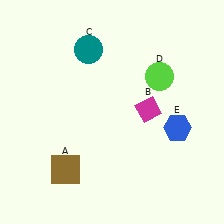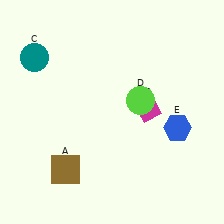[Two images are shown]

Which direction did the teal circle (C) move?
The teal circle (C) moved left.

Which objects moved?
The objects that moved are: the teal circle (C), the lime circle (D).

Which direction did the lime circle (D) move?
The lime circle (D) moved down.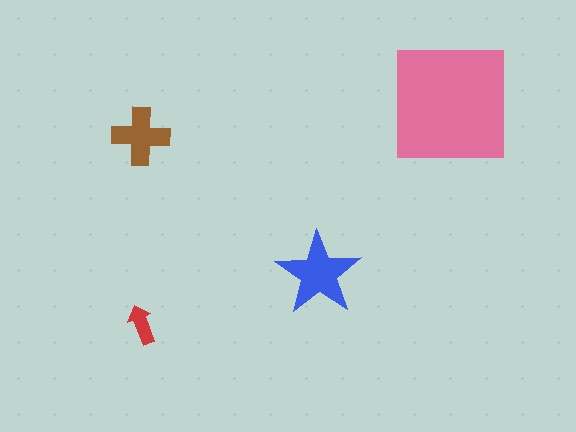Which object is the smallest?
The red arrow.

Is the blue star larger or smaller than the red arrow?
Larger.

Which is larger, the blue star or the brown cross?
The blue star.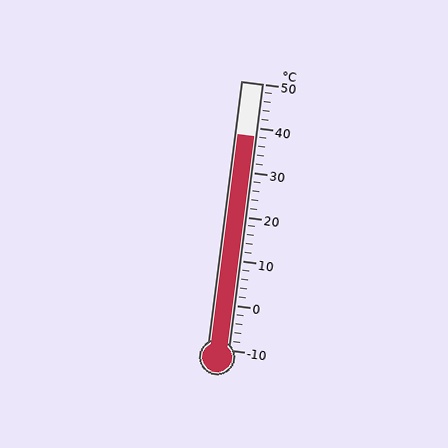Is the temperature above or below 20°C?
The temperature is above 20°C.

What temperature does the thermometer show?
The thermometer shows approximately 38°C.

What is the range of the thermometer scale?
The thermometer scale ranges from -10°C to 50°C.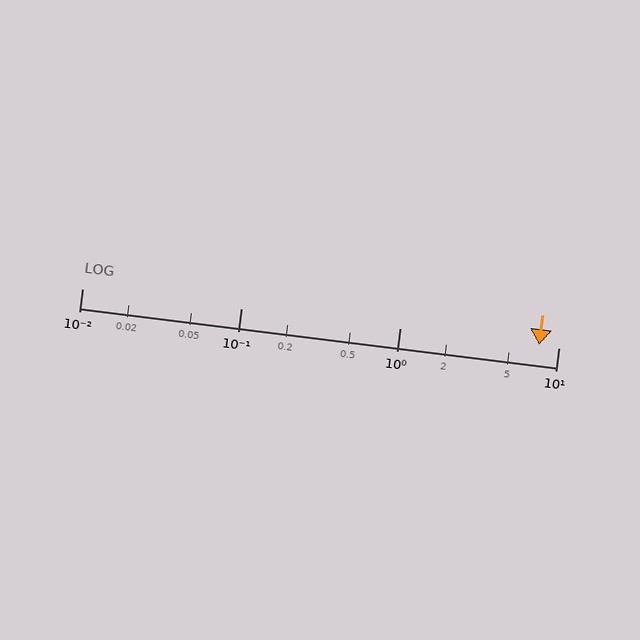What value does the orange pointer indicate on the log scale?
The pointer indicates approximately 7.6.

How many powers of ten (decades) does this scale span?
The scale spans 3 decades, from 0.01 to 10.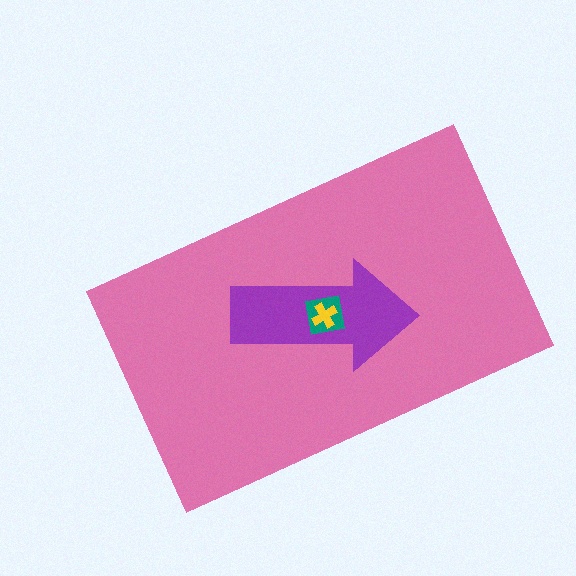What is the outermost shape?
The pink rectangle.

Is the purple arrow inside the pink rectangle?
Yes.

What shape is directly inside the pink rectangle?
The purple arrow.